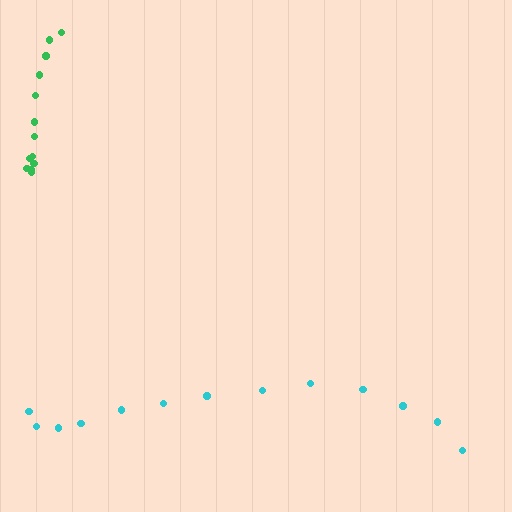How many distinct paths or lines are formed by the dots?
There are 2 distinct paths.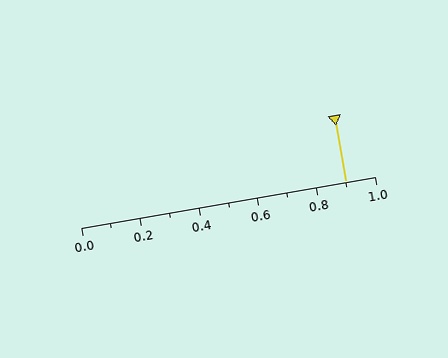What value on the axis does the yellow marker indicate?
The marker indicates approximately 0.9.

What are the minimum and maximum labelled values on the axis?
The axis runs from 0.0 to 1.0.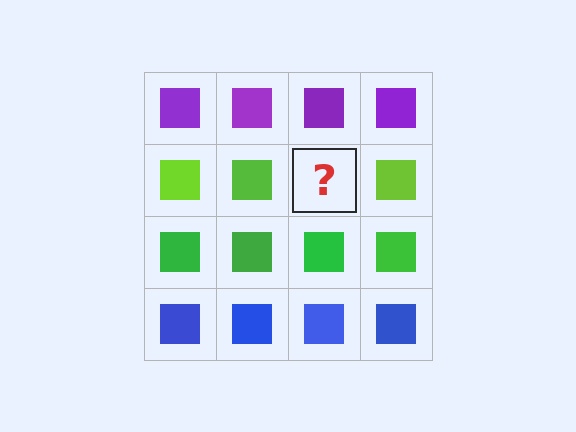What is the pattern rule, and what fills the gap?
The rule is that each row has a consistent color. The gap should be filled with a lime square.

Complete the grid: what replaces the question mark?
The question mark should be replaced with a lime square.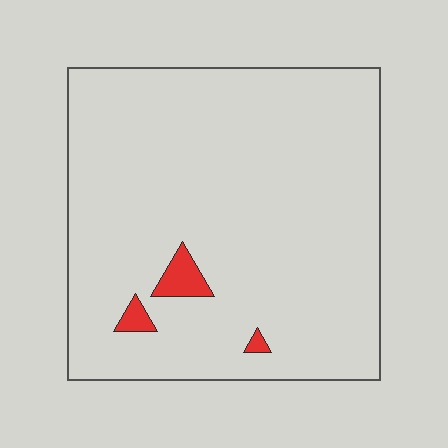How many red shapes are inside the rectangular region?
3.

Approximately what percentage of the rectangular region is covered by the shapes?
Approximately 5%.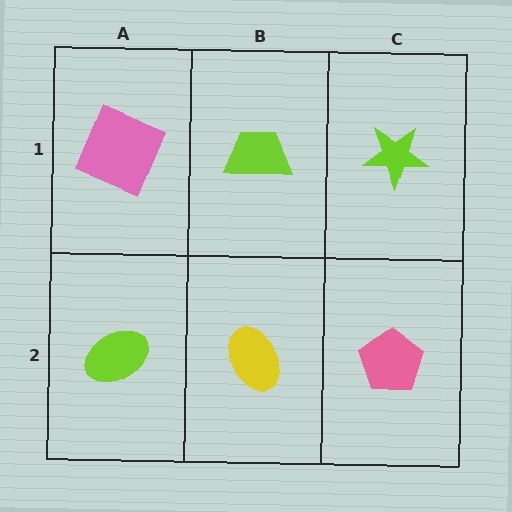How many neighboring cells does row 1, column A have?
2.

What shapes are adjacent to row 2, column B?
A lime trapezoid (row 1, column B), a lime ellipse (row 2, column A), a pink pentagon (row 2, column C).